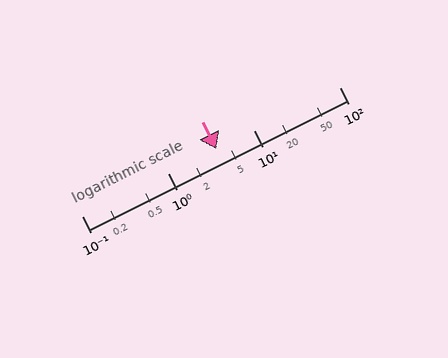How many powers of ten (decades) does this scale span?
The scale spans 3 decades, from 0.1 to 100.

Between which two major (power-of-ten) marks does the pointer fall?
The pointer is between 1 and 10.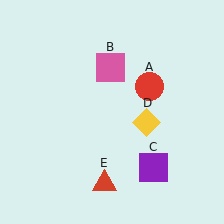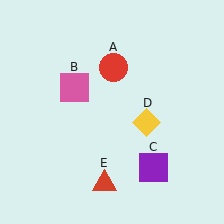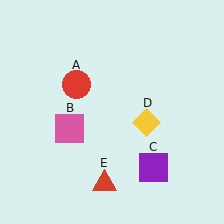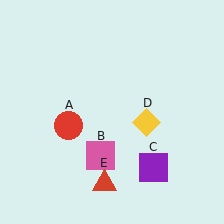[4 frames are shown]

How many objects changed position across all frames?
2 objects changed position: red circle (object A), pink square (object B).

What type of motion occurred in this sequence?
The red circle (object A), pink square (object B) rotated counterclockwise around the center of the scene.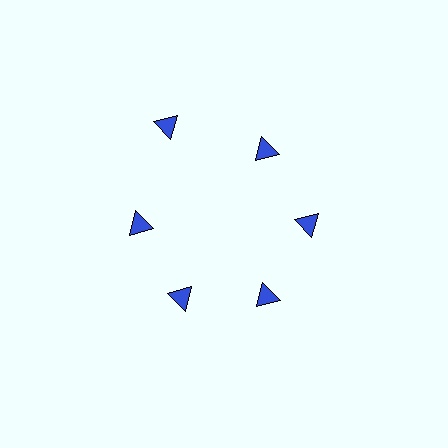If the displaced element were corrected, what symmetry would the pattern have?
It would have 6-fold rotational symmetry — the pattern would map onto itself every 60 degrees.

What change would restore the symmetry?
The symmetry would be restored by moving it inward, back onto the ring so that all 6 triangles sit at equal angles and equal distance from the center.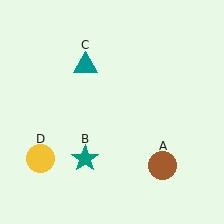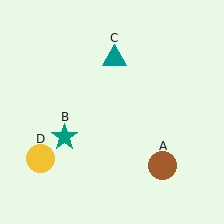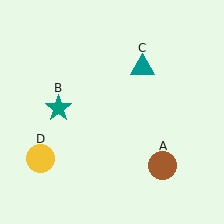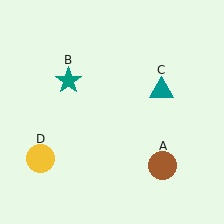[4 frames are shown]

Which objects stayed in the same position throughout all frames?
Brown circle (object A) and yellow circle (object D) remained stationary.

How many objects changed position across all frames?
2 objects changed position: teal star (object B), teal triangle (object C).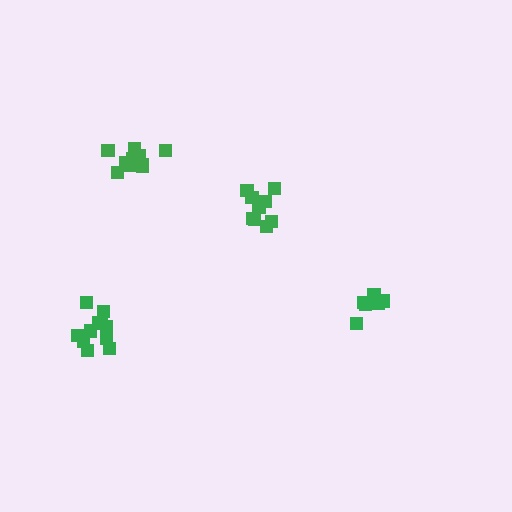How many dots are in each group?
Group 1: 9 dots, Group 2: 6 dots, Group 3: 12 dots, Group 4: 11 dots (38 total).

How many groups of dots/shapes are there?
There are 4 groups.